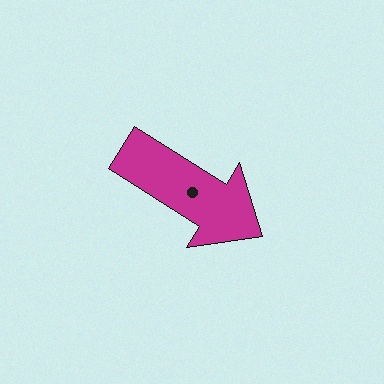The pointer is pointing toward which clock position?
Roughly 4 o'clock.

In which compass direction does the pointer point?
Southeast.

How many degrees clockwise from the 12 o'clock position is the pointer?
Approximately 122 degrees.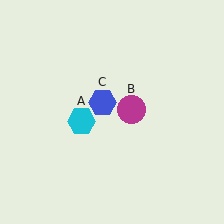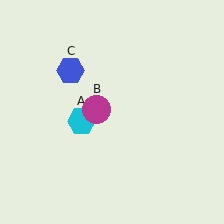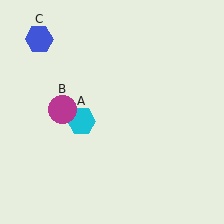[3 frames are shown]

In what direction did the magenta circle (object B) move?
The magenta circle (object B) moved left.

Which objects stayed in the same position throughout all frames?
Cyan hexagon (object A) remained stationary.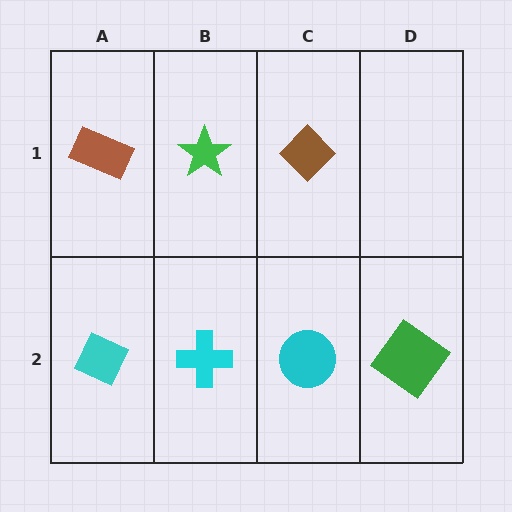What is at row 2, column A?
A cyan diamond.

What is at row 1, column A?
A brown rectangle.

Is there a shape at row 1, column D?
No, that cell is empty.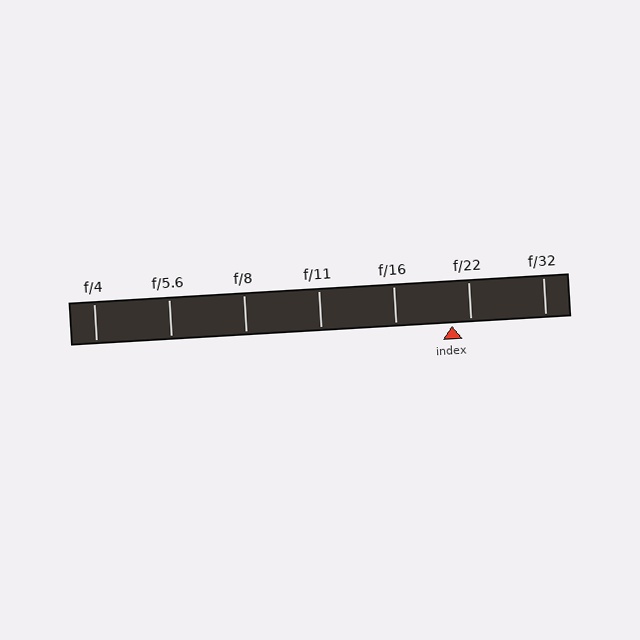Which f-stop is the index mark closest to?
The index mark is closest to f/22.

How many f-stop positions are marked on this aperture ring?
There are 7 f-stop positions marked.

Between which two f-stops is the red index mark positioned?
The index mark is between f/16 and f/22.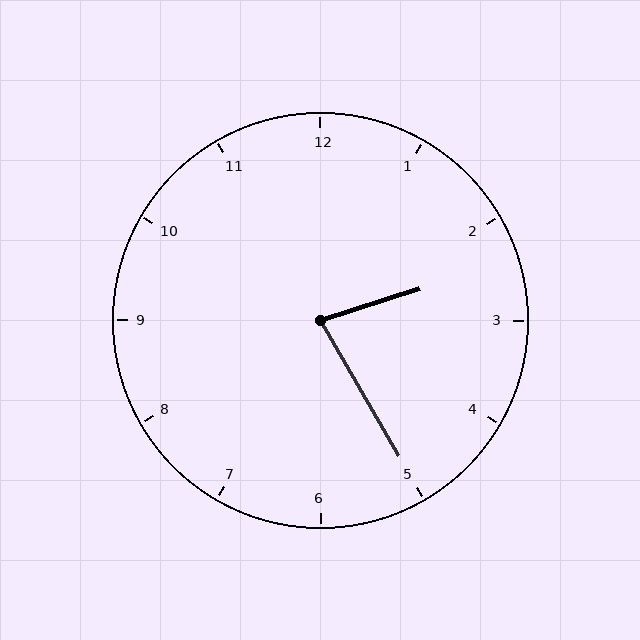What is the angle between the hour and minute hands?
Approximately 78 degrees.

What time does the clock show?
2:25.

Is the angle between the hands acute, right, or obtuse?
It is acute.